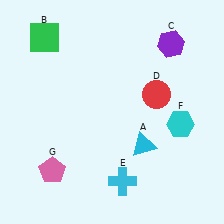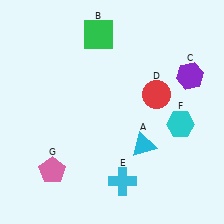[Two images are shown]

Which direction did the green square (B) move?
The green square (B) moved right.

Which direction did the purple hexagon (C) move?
The purple hexagon (C) moved down.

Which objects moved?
The objects that moved are: the green square (B), the purple hexagon (C).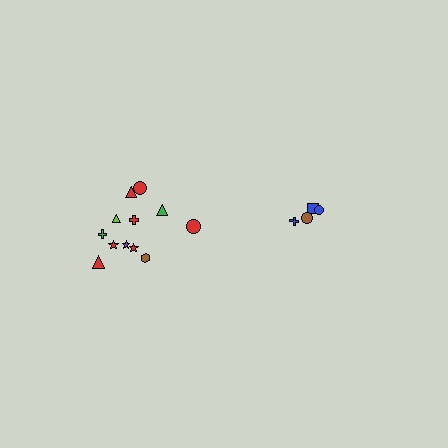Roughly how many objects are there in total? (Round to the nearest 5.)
Roughly 15 objects in total.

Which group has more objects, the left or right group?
The left group.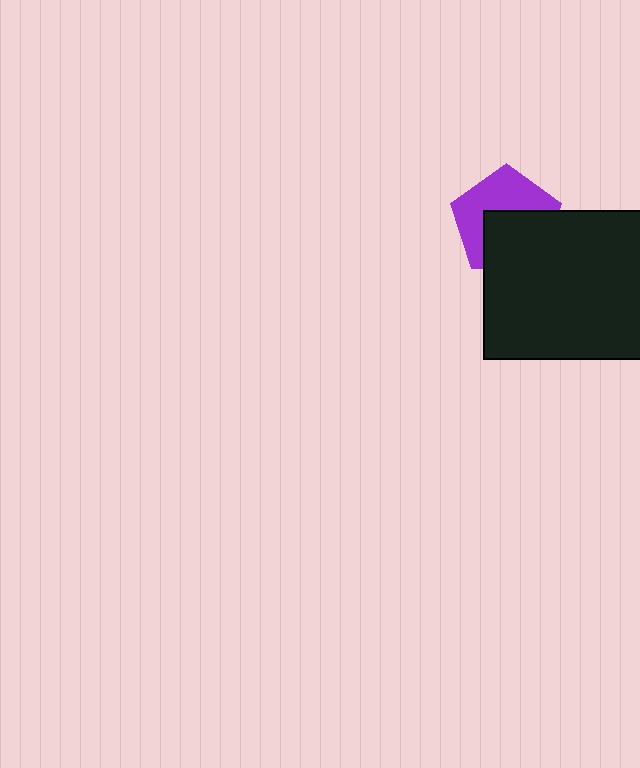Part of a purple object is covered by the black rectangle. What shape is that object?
It is a pentagon.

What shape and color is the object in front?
The object in front is a black rectangle.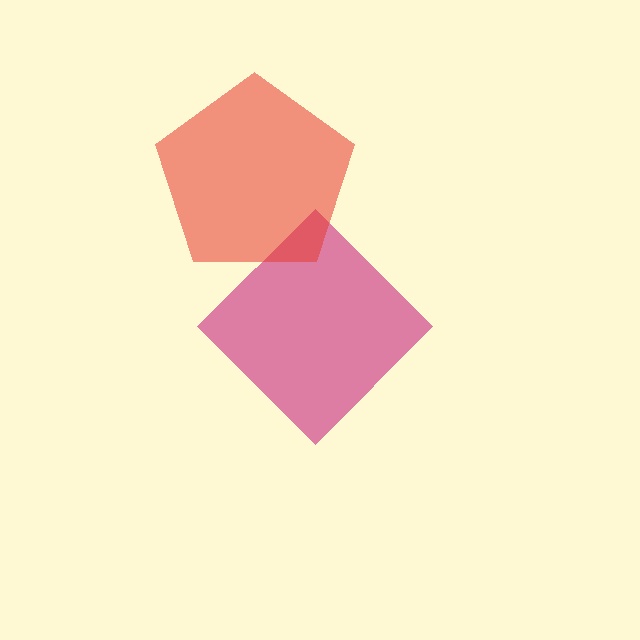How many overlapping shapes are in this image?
There are 2 overlapping shapes in the image.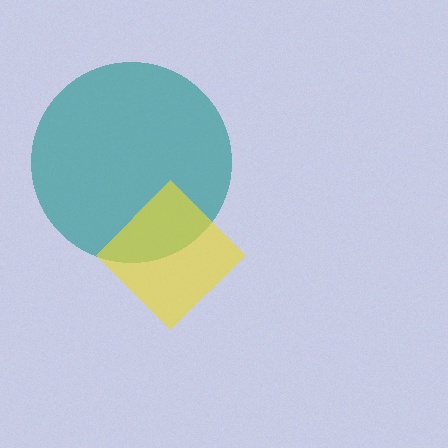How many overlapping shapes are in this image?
There are 2 overlapping shapes in the image.